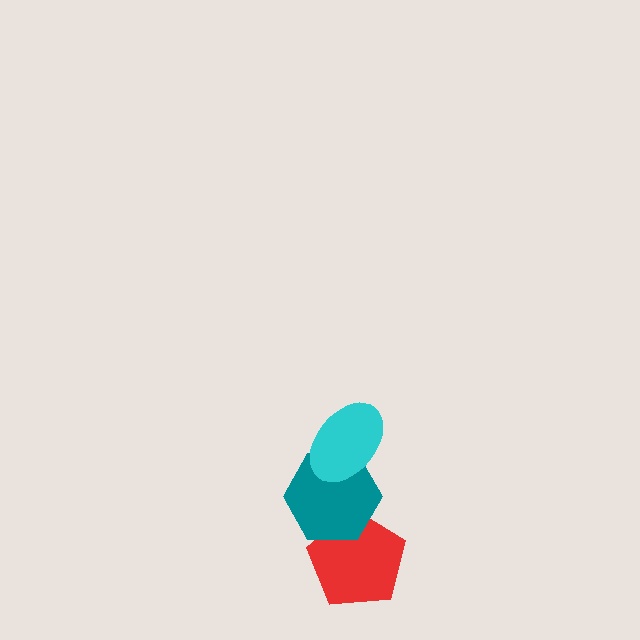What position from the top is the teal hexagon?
The teal hexagon is 2nd from the top.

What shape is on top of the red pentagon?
The teal hexagon is on top of the red pentagon.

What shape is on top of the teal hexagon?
The cyan ellipse is on top of the teal hexagon.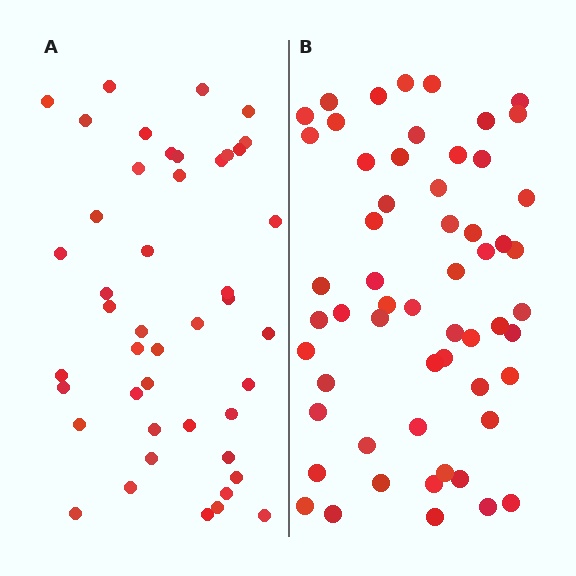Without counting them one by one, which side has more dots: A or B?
Region B (the right region) has more dots.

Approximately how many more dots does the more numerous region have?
Region B has roughly 12 or so more dots than region A.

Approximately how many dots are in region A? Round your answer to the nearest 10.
About 40 dots. (The exact count is 45, which rounds to 40.)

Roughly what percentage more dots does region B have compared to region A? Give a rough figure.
About 25% more.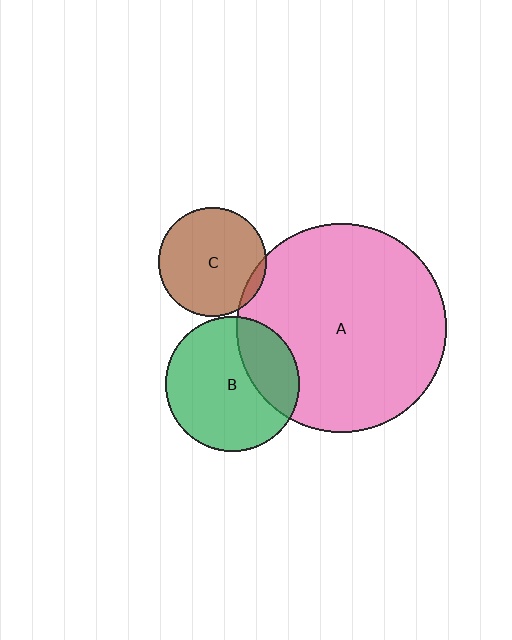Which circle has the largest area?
Circle A (pink).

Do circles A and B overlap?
Yes.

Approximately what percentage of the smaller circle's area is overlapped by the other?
Approximately 30%.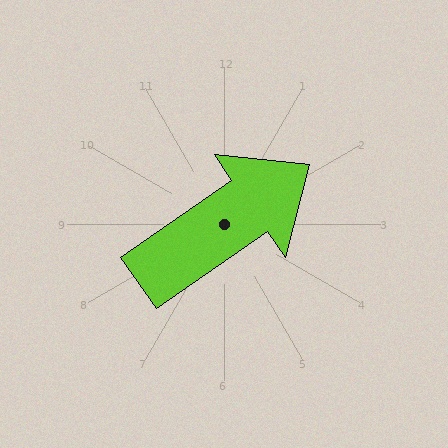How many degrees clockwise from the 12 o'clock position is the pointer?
Approximately 55 degrees.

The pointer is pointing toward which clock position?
Roughly 2 o'clock.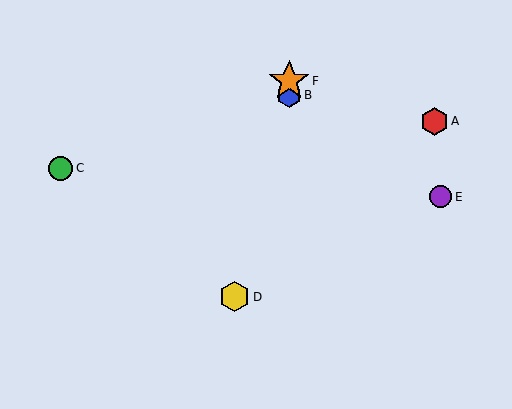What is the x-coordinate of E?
Object E is at x≈440.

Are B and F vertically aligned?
Yes, both are at x≈289.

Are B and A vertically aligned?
No, B is at x≈289 and A is at x≈434.